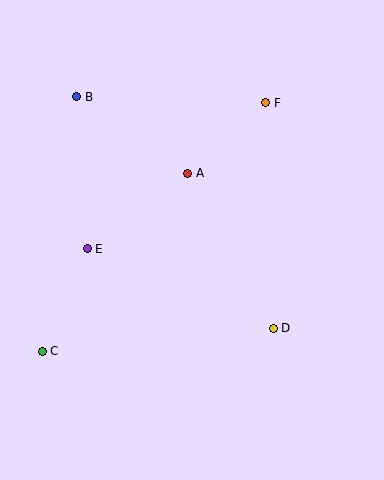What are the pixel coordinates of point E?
Point E is at (87, 249).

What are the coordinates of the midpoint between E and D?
The midpoint between E and D is at (180, 288).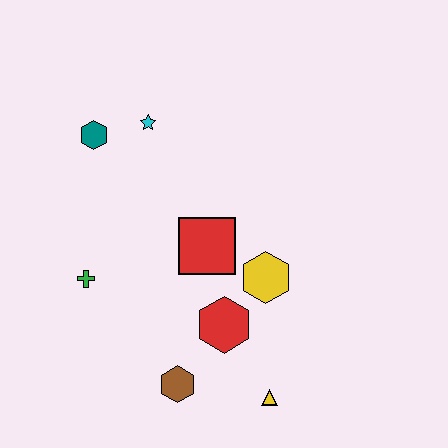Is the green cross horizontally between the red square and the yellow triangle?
No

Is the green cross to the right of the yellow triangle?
No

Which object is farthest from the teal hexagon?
The yellow triangle is farthest from the teal hexagon.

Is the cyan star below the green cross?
No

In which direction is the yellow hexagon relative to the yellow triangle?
The yellow hexagon is above the yellow triangle.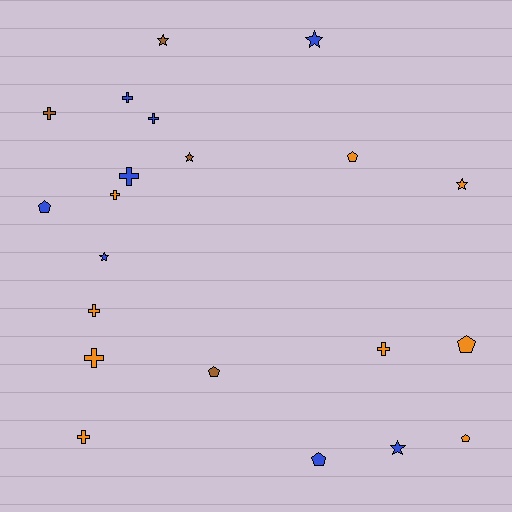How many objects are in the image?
There are 21 objects.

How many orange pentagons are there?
There are 3 orange pentagons.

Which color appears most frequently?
Orange, with 9 objects.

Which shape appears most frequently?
Cross, with 9 objects.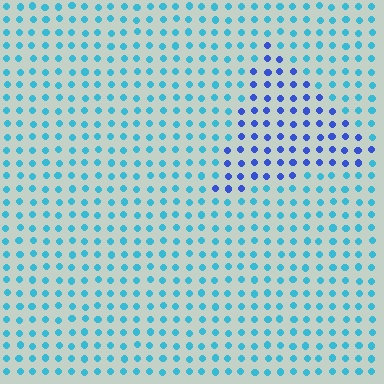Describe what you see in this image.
The image is filled with small cyan elements in a uniform arrangement. A triangle-shaped region is visible where the elements are tinted to a slightly different hue, forming a subtle color boundary.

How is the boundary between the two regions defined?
The boundary is defined purely by a slight shift in hue (about 40 degrees). Spacing, size, and orientation are identical on both sides.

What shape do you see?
I see a triangle.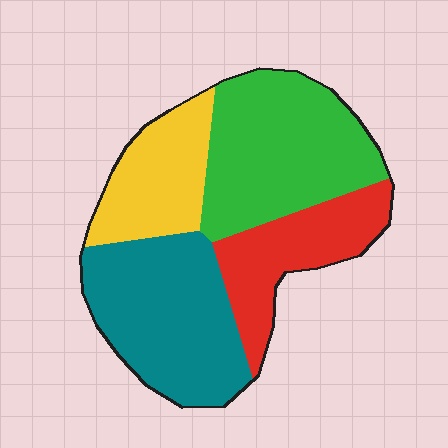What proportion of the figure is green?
Green covers about 30% of the figure.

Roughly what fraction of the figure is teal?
Teal covers around 30% of the figure.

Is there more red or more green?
Green.